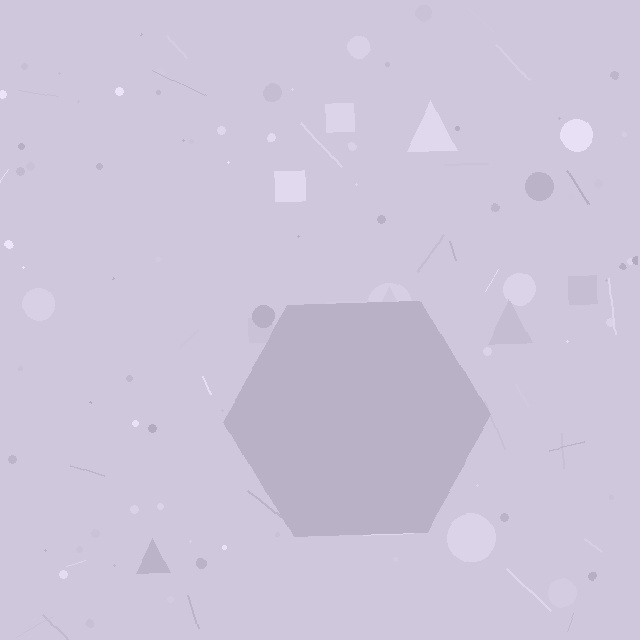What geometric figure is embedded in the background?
A hexagon is embedded in the background.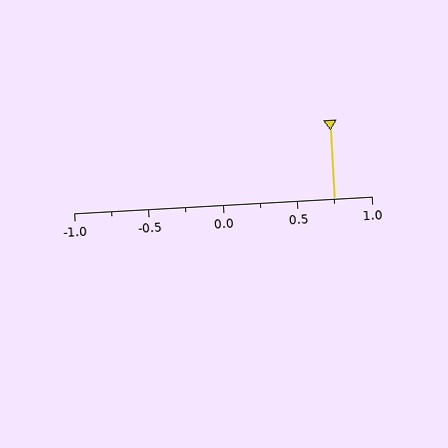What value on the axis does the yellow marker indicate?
The marker indicates approximately 0.75.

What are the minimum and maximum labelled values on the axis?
The axis runs from -1.0 to 1.0.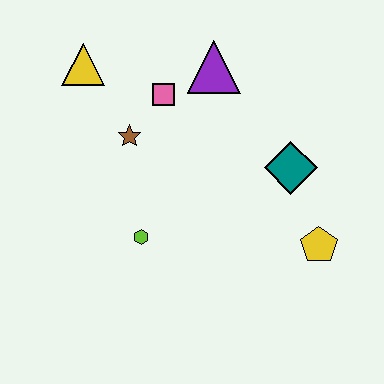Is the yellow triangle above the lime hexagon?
Yes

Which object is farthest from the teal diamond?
The yellow triangle is farthest from the teal diamond.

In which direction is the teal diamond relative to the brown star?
The teal diamond is to the right of the brown star.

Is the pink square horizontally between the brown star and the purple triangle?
Yes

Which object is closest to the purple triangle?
The pink square is closest to the purple triangle.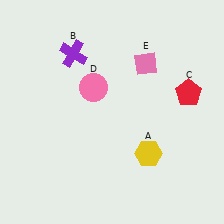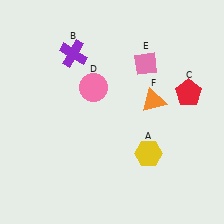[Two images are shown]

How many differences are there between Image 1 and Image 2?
There is 1 difference between the two images.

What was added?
An orange triangle (F) was added in Image 2.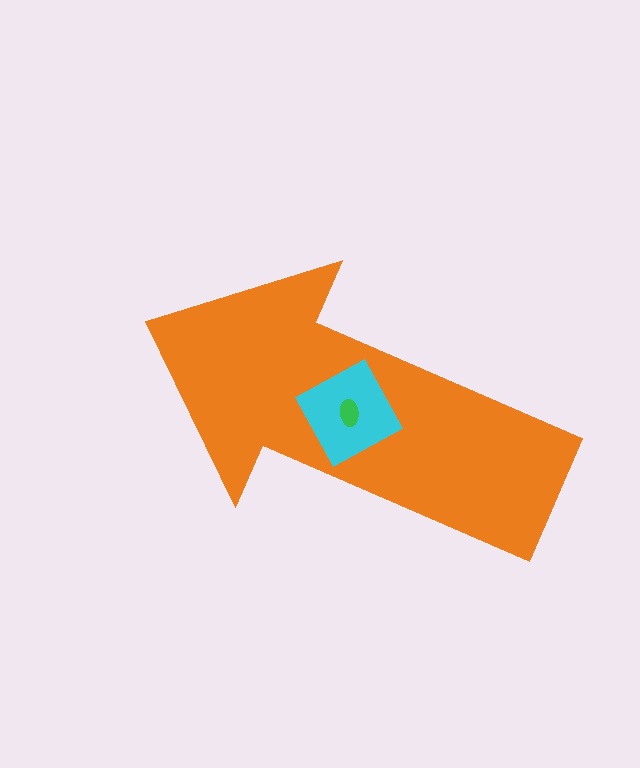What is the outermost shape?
The orange arrow.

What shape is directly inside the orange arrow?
The cyan diamond.